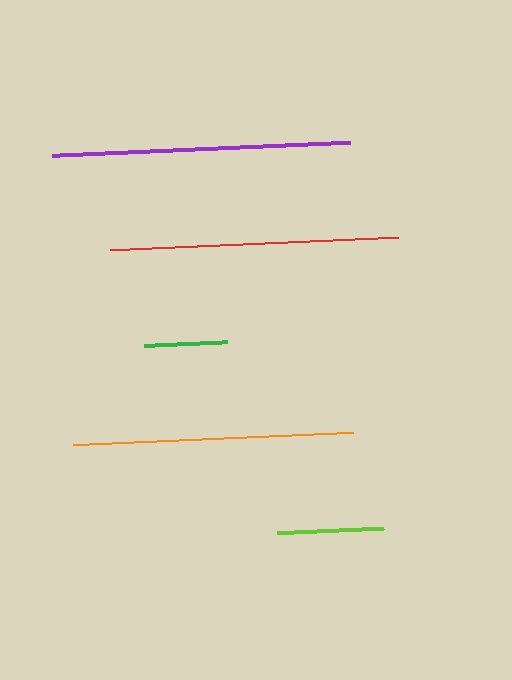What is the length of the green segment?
The green segment is approximately 82 pixels long.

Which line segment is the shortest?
The green line is the shortest at approximately 82 pixels.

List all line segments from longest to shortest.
From longest to shortest: purple, red, orange, lime, green.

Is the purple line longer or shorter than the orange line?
The purple line is longer than the orange line.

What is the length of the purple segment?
The purple segment is approximately 299 pixels long.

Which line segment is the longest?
The purple line is the longest at approximately 299 pixels.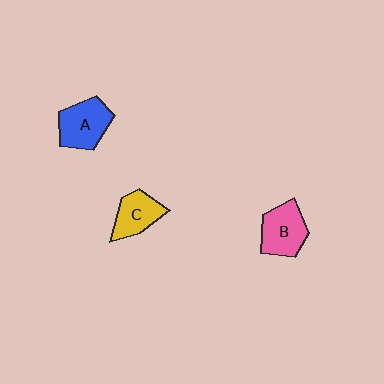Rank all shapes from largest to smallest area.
From largest to smallest: A (blue), B (pink), C (yellow).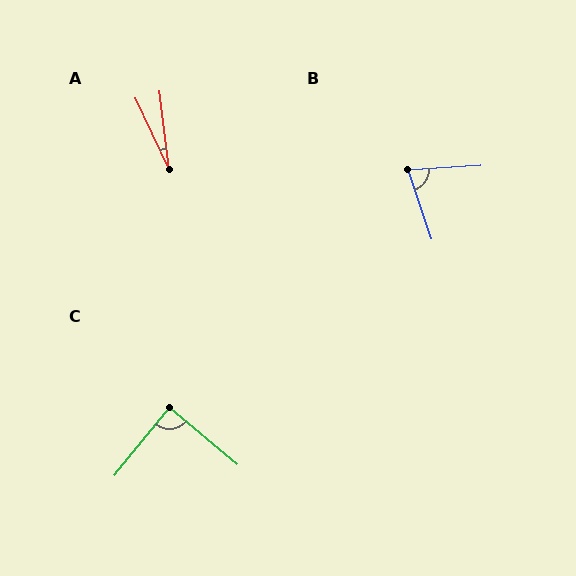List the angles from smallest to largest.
A (18°), B (74°), C (89°).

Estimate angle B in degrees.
Approximately 74 degrees.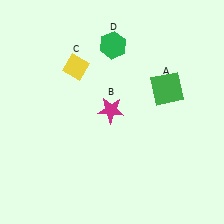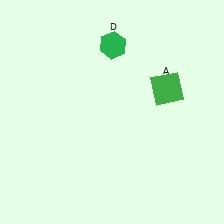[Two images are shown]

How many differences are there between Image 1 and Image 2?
There are 2 differences between the two images.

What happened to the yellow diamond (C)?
The yellow diamond (C) was removed in Image 2. It was in the top-left area of Image 1.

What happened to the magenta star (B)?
The magenta star (B) was removed in Image 2. It was in the top-left area of Image 1.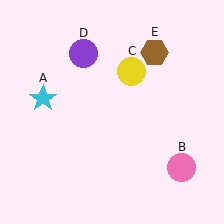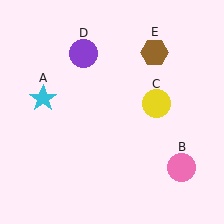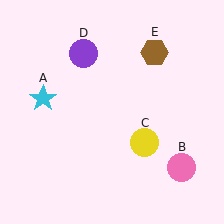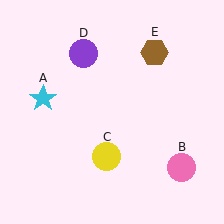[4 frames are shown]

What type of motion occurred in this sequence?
The yellow circle (object C) rotated clockwise around the center of the scene.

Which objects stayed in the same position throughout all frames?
Cyan star (object A) and pink circle (object B) and purple circle (object D) and brown hexagon (object E) remained stationary.